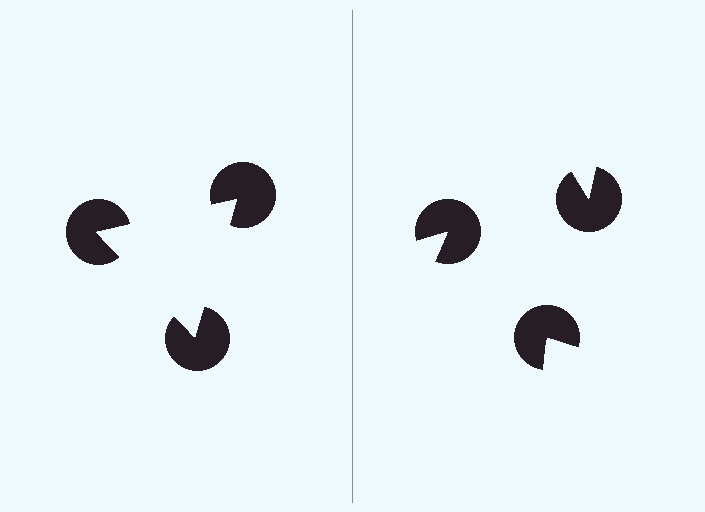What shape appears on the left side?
An illusory triangle.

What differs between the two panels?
The pac-man discs are positioned identically on both sides; only the wedge orientations differ. On the left they align to a triangle; on the right they are misaligned.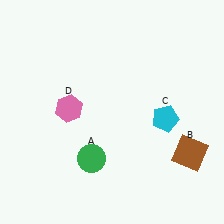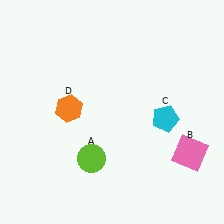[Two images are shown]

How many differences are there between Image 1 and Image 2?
There are 3 differences between the two images.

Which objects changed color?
A changed from green to lime. B changed from brown to pink. D changed from pink to orange.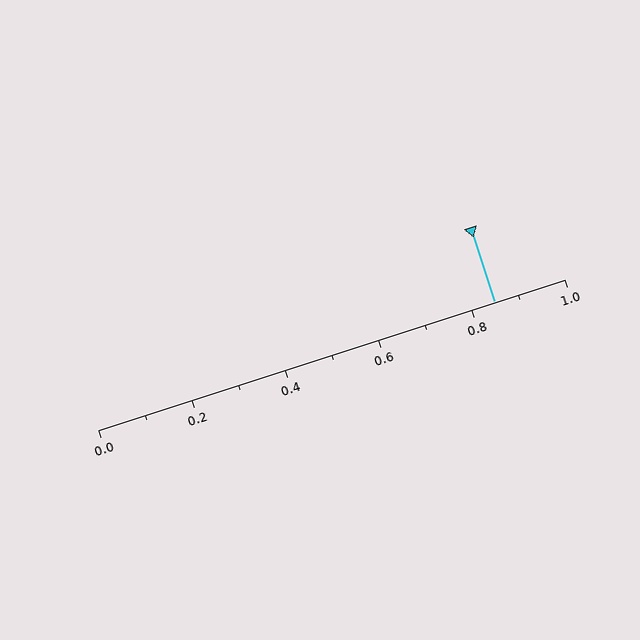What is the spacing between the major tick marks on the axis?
The major ticks are spaced 0.2 apart.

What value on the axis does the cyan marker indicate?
The marker indicates approximately 0.85.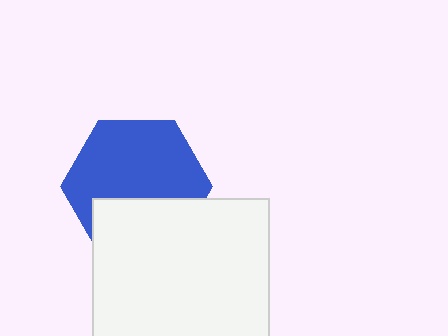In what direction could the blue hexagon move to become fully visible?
The blue hexagon could move up. That would shift it out from behind the white square entirely.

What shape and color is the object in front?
The object in front is a white square.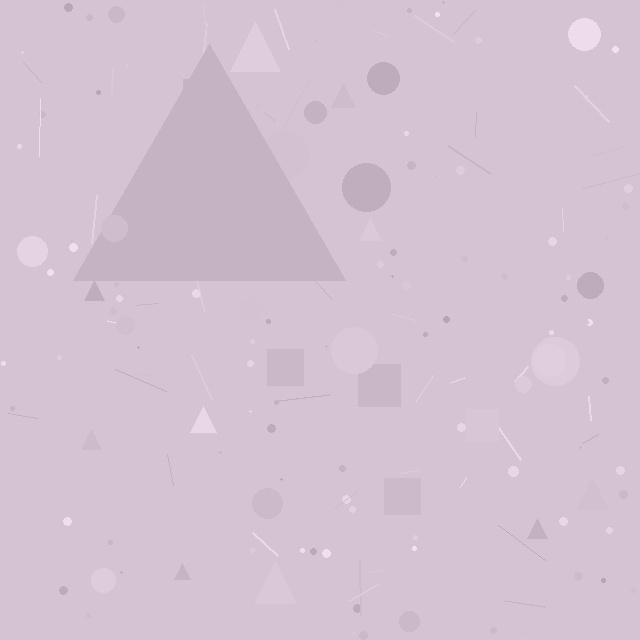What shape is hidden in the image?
A triangle is hidden in the image.